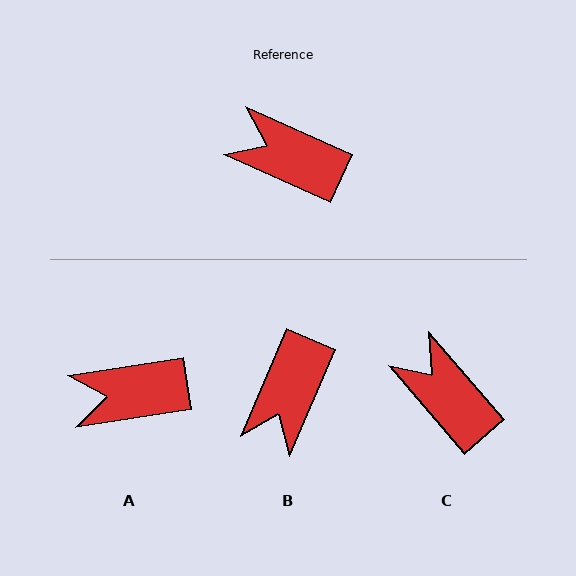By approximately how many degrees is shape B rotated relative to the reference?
Approximately 91 degrees counter-clockwise.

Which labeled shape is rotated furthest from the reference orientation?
B, about 91 degrees away.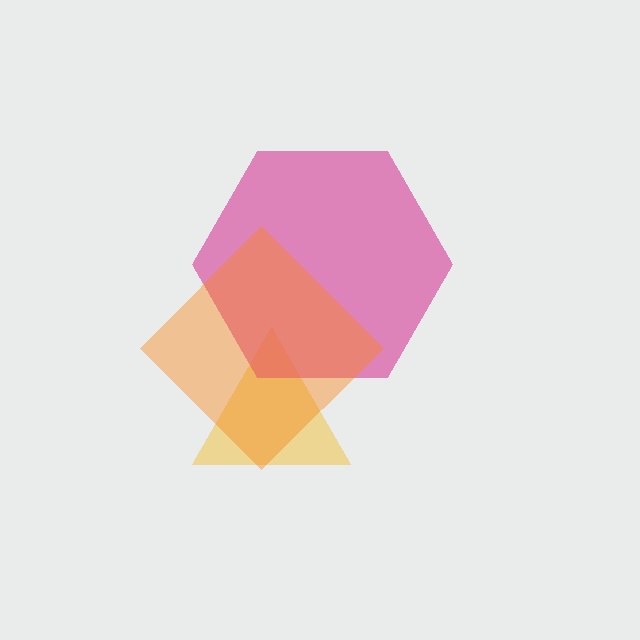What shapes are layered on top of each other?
The layered shapes are: a yellow triangle, a magenta hexagon, an orange diamond.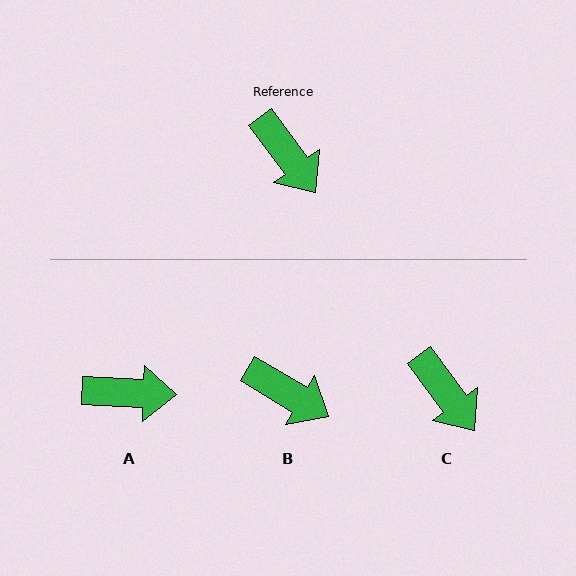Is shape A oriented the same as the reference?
No, it is off by about 51 degrees.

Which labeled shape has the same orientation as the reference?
C.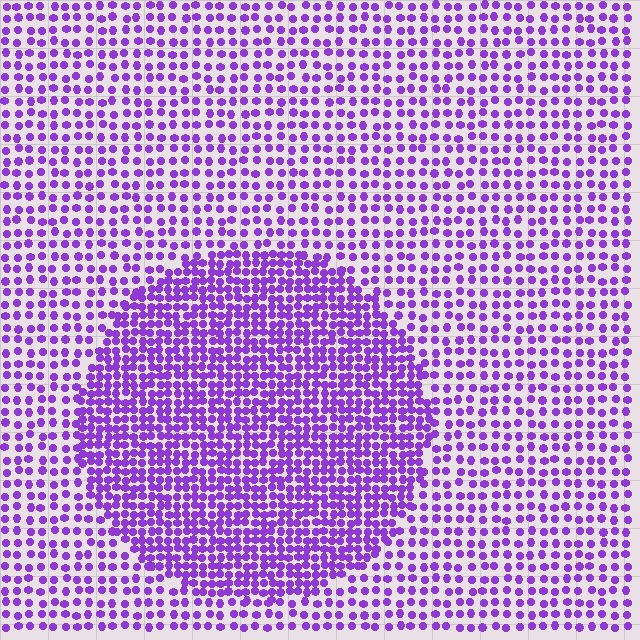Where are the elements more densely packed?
The elements are more densely packed inside the circle boundary.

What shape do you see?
I see a circle.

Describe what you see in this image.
The image contains small purple elements arranged at two different densities. A circle-shaped region is visible where the elements are more densely packed than the surrounding area.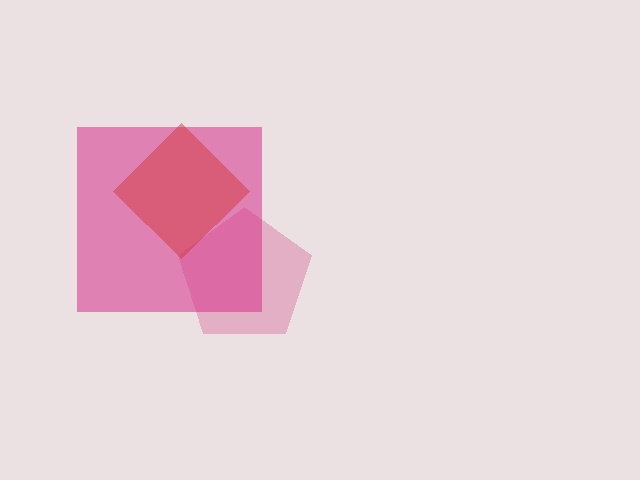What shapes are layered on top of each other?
The layered shapes are: a pink pentagon, a magenta square, a red diamond.